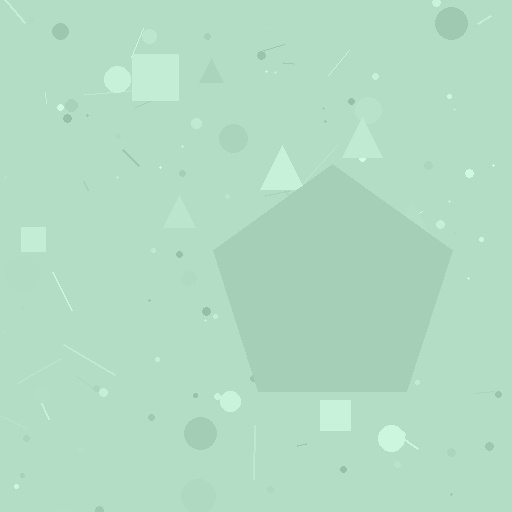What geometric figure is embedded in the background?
A pentagon is embedded in the background.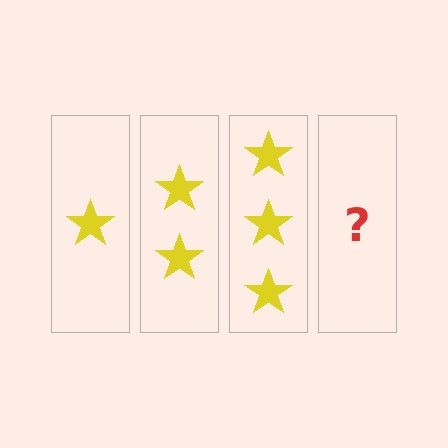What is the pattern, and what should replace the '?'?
The pattern is that each step adds one more star. The '?' should be 4 stars.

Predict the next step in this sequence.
The next step is 4 stars.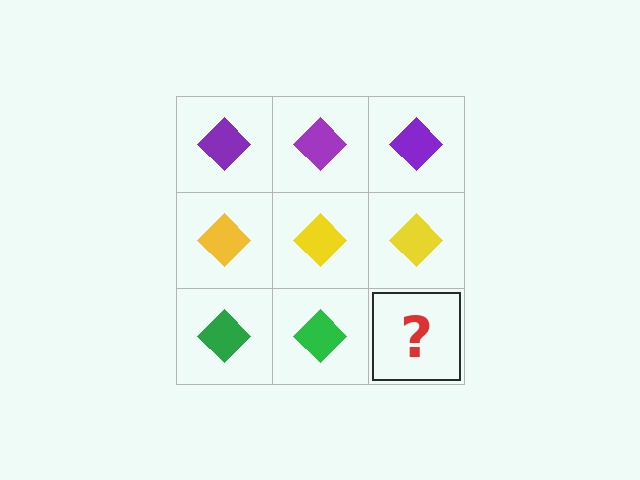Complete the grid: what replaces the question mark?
The question mark should be replaced with a green diamond.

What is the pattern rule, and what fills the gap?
The rule is that each row has a consistent color. The gap should be filled with a green diamond.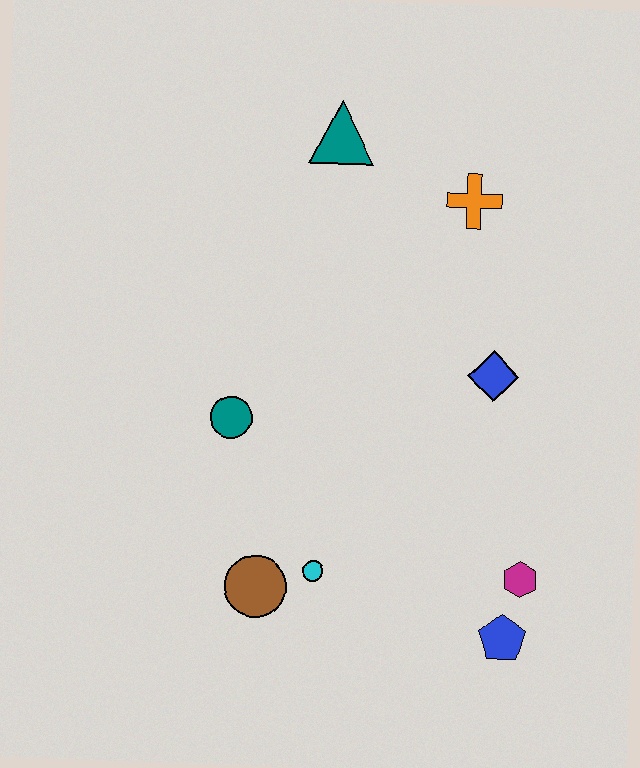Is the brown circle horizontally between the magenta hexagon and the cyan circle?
No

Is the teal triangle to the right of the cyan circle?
Yes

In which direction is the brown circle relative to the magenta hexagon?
The brown circle is to the left of the magenta hexagon.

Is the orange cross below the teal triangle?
Yes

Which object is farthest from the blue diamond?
The brown circle is farthest from the blue diamond.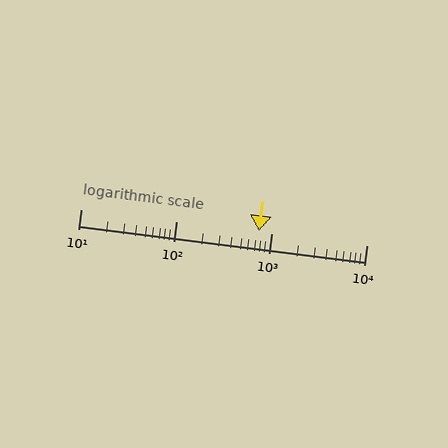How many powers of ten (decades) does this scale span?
The scale spans 3 decades, from 10 to 10000.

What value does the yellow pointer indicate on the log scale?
The pointer indicates approximately 740.